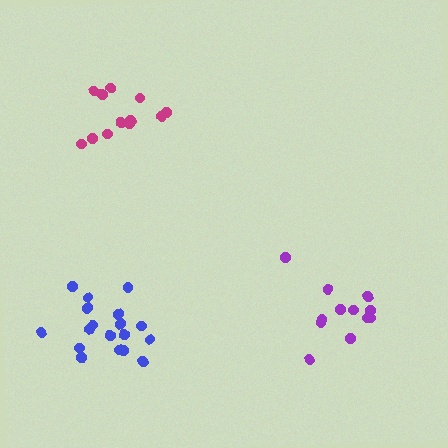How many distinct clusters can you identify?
There are 3 distinct clusters.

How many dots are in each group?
Group 1: 18 dots, Group 2: 12 dots, Group 3: 12 dots (42 total).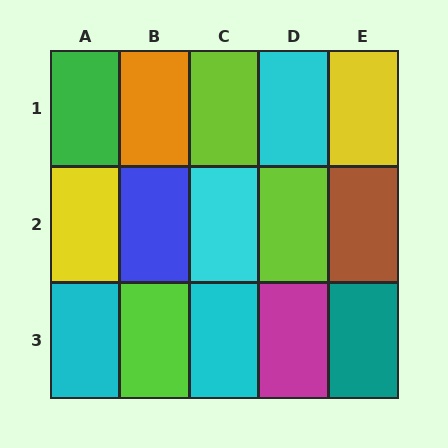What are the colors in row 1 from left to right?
Green, orange, lime, cyan, yellow.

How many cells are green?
1 cell is green.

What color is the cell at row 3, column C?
Cyan.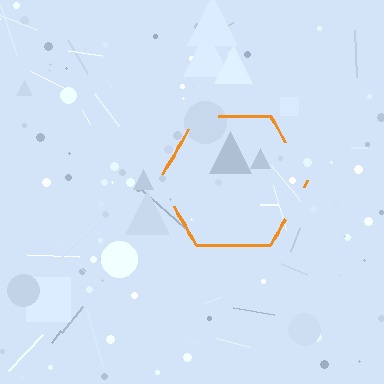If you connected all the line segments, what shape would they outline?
They would outline a hexagon.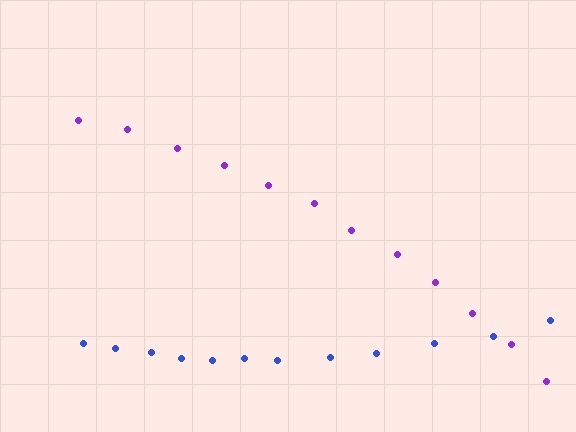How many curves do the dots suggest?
There are 2 distinct paths.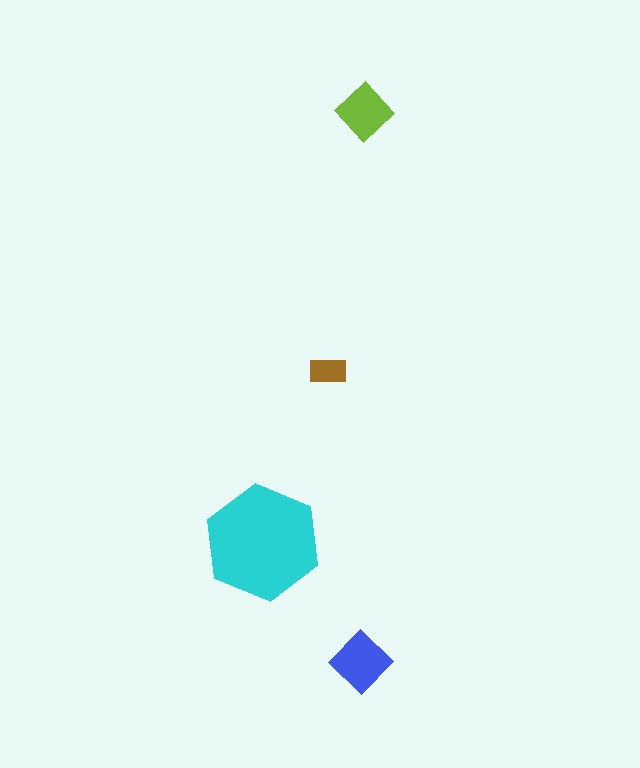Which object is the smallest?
The brown rectangle.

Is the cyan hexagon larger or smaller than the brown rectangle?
Larger.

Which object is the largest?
The cyan hexagon.